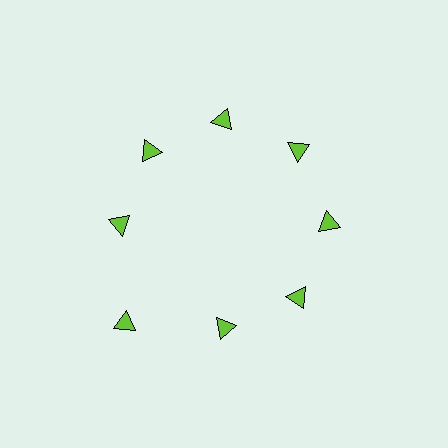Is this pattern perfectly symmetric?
No. The 8 lime triangles are arranged in a ring, but one element near the 8 o'clock position is pushed outward from the center, breaking the 8-fold rotational symmetry.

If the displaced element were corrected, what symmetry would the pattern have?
It would have 8-fold rotational symmetry — the pattern would map onto itself every 45 degrees.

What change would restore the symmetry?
The symmetry would be restored by moving it inward, back onto the ring so that all 8 triangles sit at equal angles and equal distance from the center.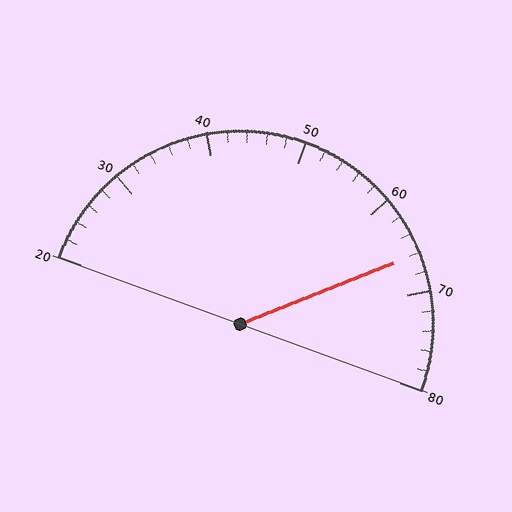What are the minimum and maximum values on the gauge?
The gauge ranges from 20 to 80.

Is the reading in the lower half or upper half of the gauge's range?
The reading is in the upper half of the range (20 to 80).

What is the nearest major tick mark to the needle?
The nearest major tick mark is 70.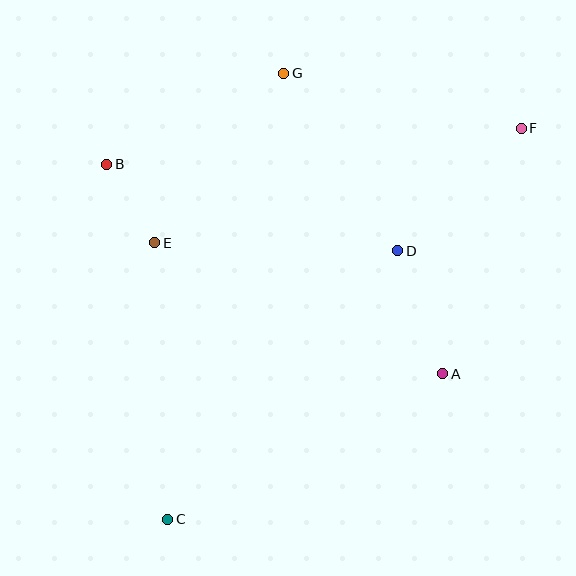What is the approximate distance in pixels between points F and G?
The distance between F and G is approximately 244 pixels.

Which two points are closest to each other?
Points B and E are closest to each other.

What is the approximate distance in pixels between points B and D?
The distance between B and D is approximately 304 pixels.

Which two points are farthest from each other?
Points C and F are farthest from each other.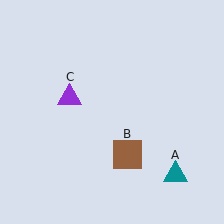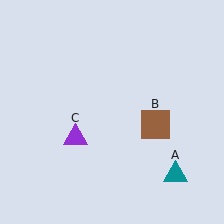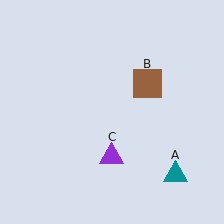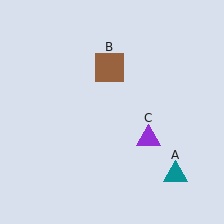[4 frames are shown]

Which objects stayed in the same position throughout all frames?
Teal triangle (object A) remained stationary.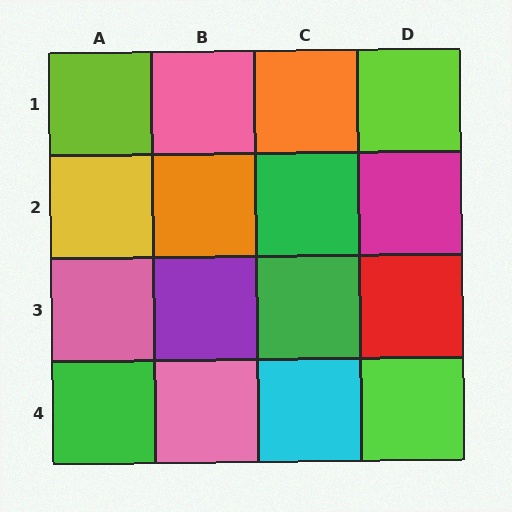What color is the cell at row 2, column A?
Yellow.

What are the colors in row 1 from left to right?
Lime, pink, orange, lime.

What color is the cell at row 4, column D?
Lime.